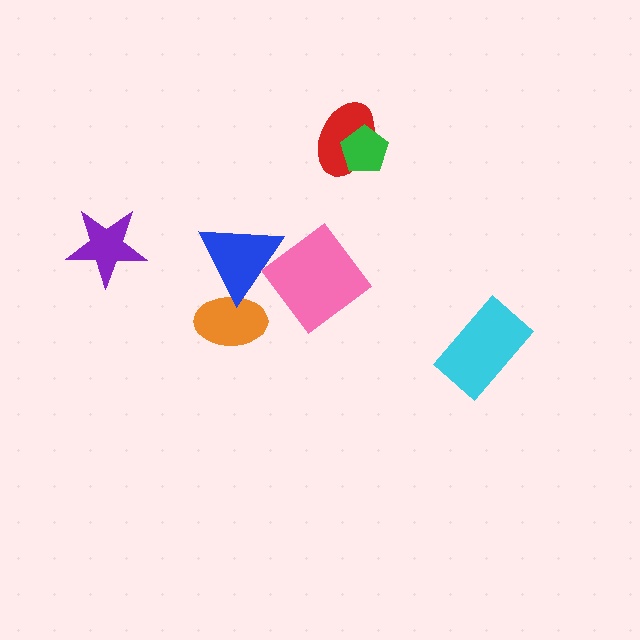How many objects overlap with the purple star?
0 objects overlap with the purple star.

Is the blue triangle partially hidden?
Yes, it is partially covered by another shape.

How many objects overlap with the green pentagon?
1 object overlaps with the green pentagon.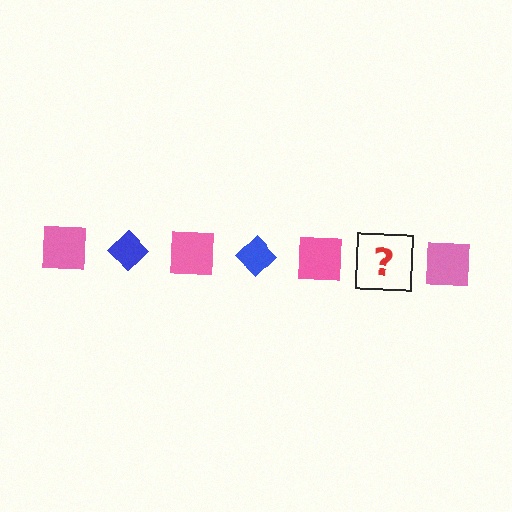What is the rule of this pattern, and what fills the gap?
The rule is that the pattern alternates between pink square and blue diamond. The gap should be filled with a blue diamond.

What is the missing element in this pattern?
The missing element is a blue diamond.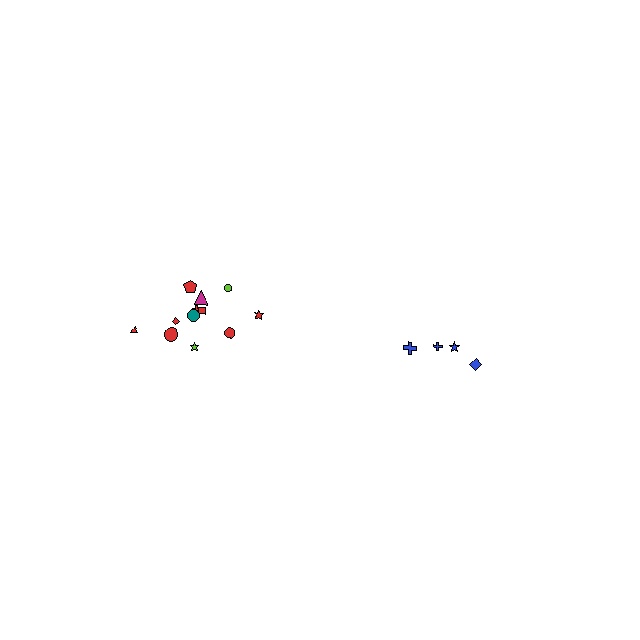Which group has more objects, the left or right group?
The left group.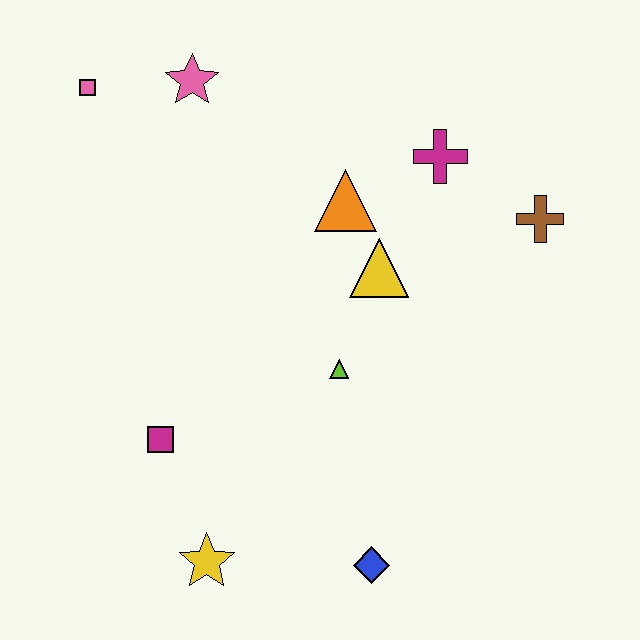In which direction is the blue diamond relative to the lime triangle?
The blue diamond is below the lime triangle.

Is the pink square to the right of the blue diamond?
No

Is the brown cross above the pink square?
No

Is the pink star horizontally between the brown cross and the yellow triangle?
No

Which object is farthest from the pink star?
The blue diamond is farthest from the pink star.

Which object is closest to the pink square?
The pink star is closest to the pink square.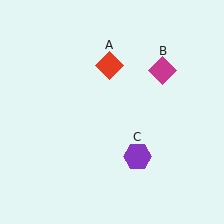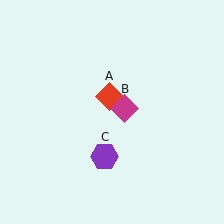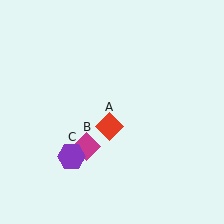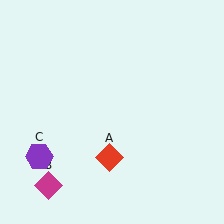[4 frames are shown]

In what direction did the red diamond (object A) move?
The red diamond (object A) moved down.